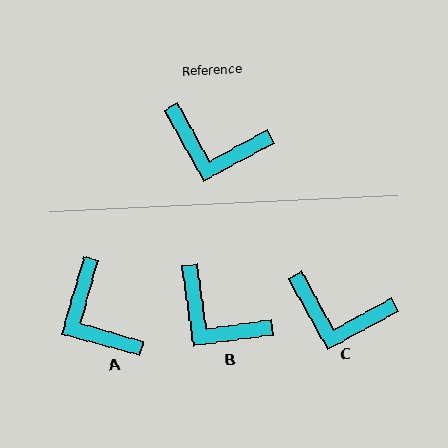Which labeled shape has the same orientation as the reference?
C.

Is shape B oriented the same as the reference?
No, it is off by about 20 degrees.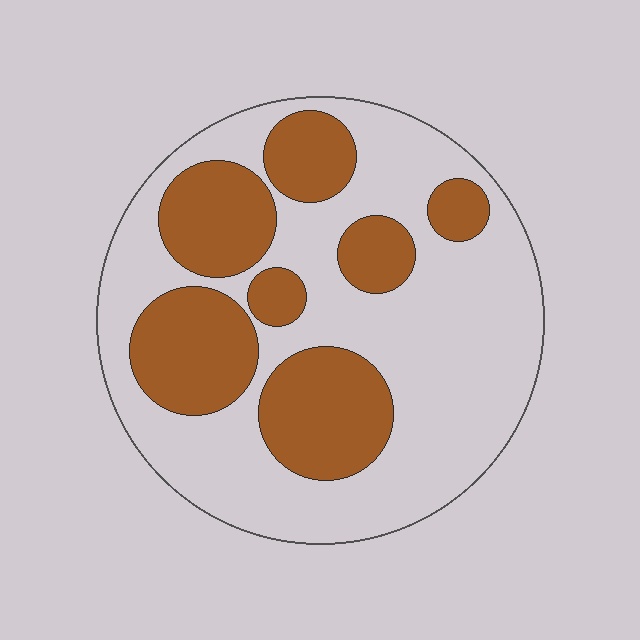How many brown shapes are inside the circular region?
7.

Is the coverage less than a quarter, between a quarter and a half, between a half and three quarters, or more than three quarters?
Between a quarter and a half.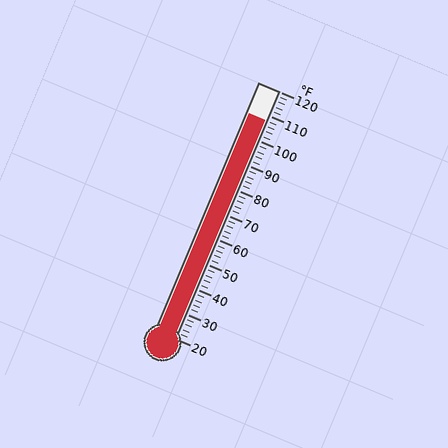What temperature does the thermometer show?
The thermometer shows approximately 108°F.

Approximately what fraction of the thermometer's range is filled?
The thermometer is filled to approximately 90% of its range.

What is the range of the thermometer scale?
The thermometer scale ranges from 20°F to 120°F.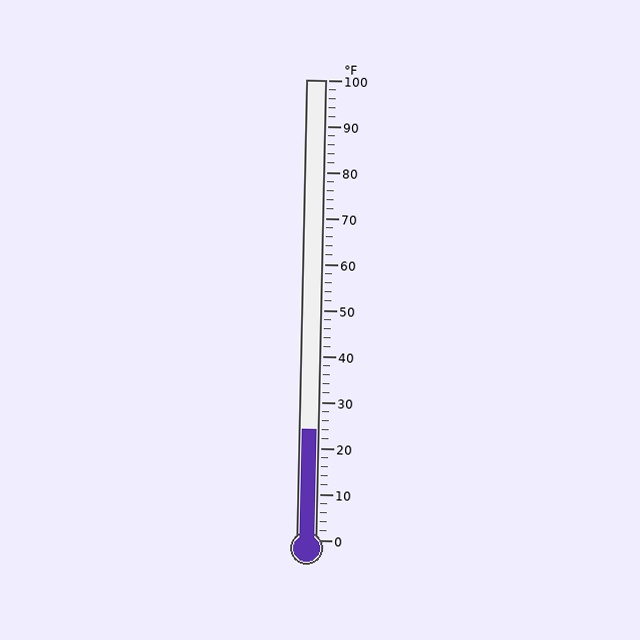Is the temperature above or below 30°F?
The temperature is below 30°F.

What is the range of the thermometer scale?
The thermometer scale ranges from 0°F to 100°F.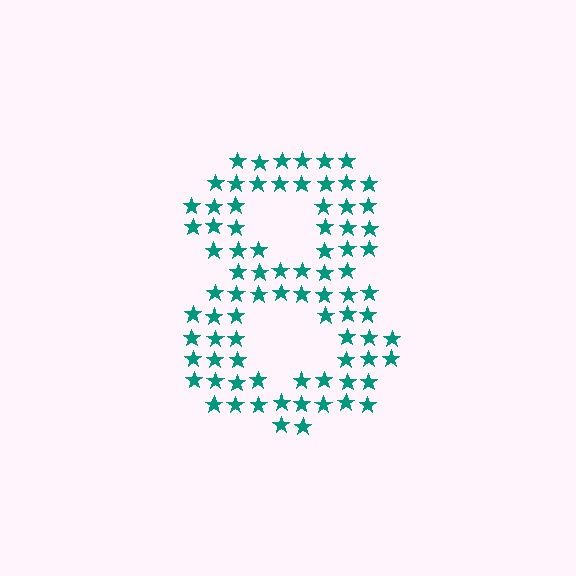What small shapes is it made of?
It is made of small stars.